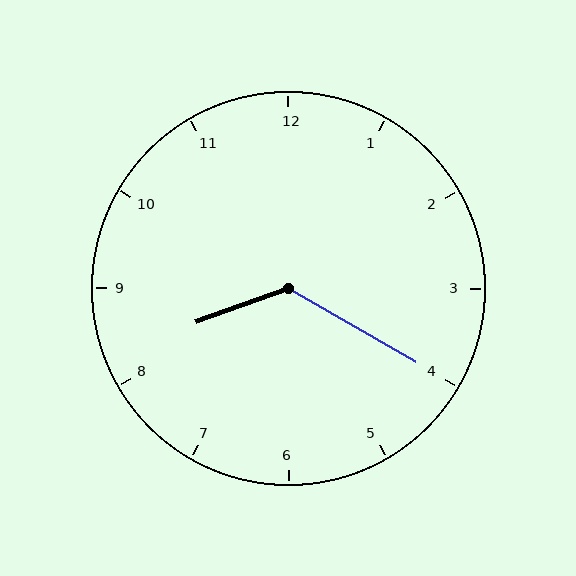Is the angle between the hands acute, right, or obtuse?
It is obtuse.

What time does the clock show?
8:20.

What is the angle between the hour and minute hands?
Approximately 130 degrees.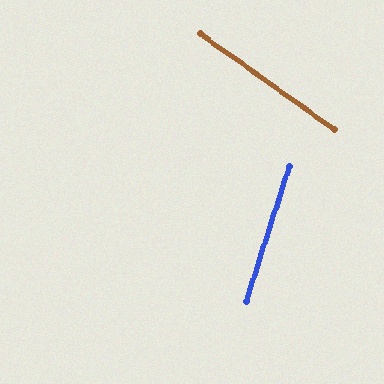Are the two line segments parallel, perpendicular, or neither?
Neither parallel nor perpendicular — they differ by about 72°.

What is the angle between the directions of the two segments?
Approximately 72 degrees.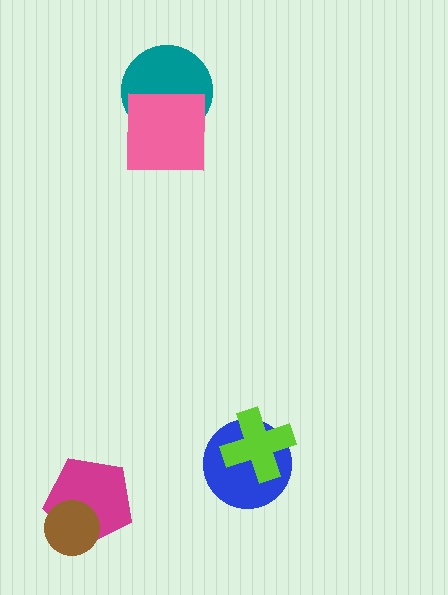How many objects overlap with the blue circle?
1 object overlaps with the blue circle.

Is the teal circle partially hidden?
Yes, it is partially covered by another shape.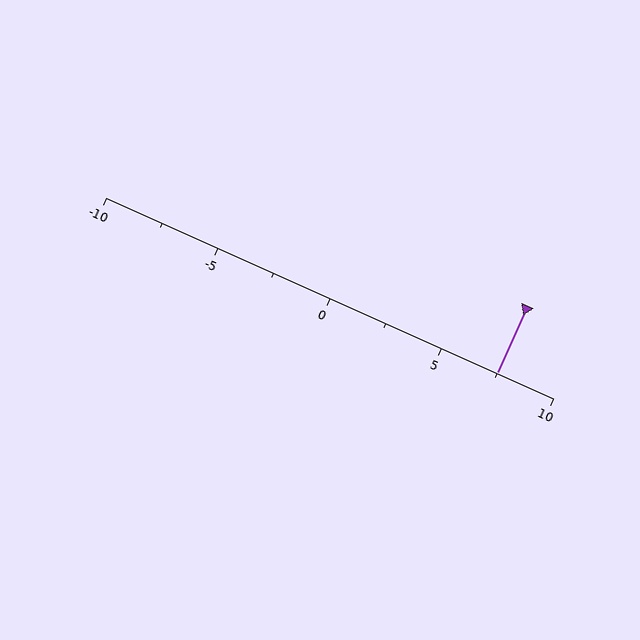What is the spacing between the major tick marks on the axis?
The major ticks are spaced 5 apart.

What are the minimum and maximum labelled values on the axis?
The axis runs from -10 to 10.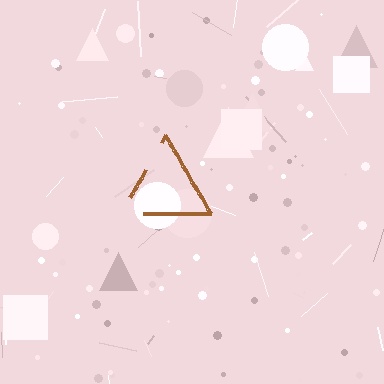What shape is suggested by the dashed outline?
The dashed outline suggests a triangle.